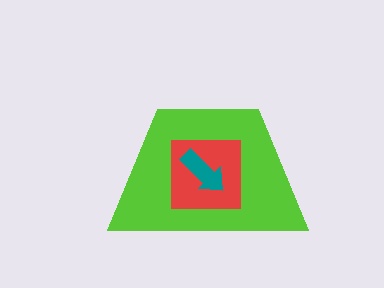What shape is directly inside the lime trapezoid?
The red square.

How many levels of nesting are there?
3.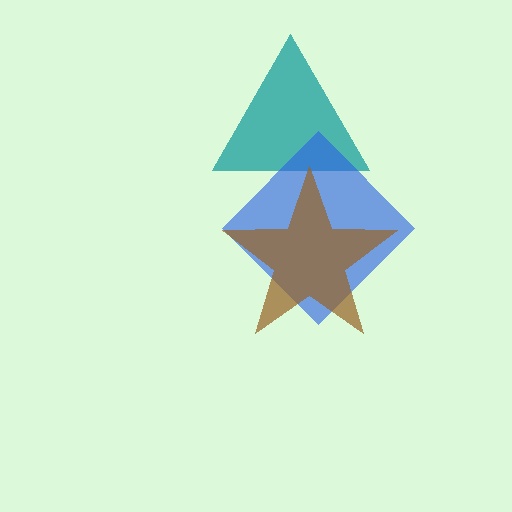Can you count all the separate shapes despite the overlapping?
Yes, there are 3 separate shapes.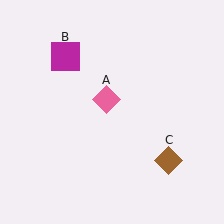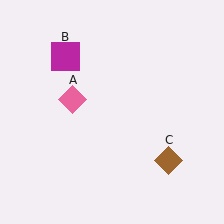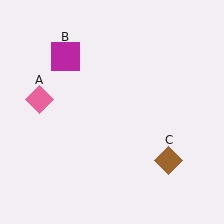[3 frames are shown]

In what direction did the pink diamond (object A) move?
The pink diamond (object A) moved left.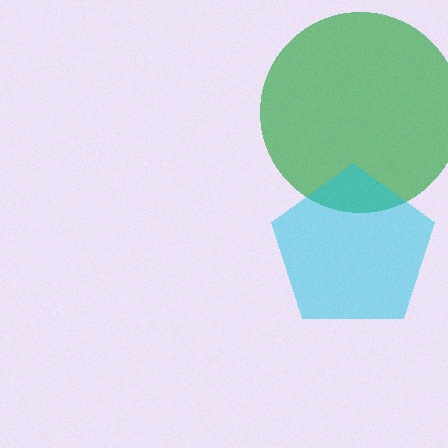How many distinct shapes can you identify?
There are 2 distinct shapes: a green circle, a cyan pentagon.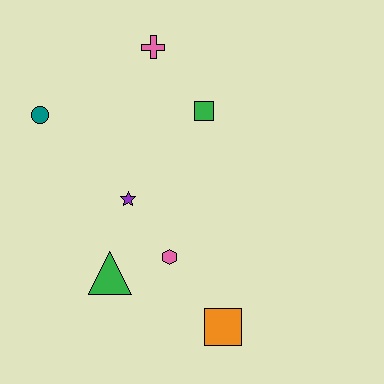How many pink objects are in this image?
There are 2 pink objects.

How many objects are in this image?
There are 7 objects.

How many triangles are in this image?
There is 1 triangle.